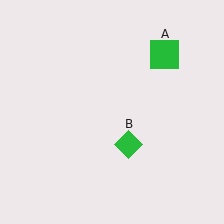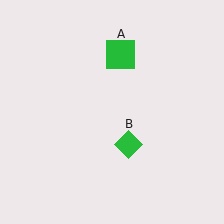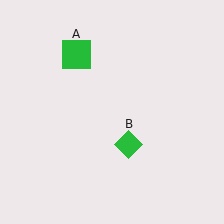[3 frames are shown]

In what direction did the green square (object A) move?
The green square (object A) moved left.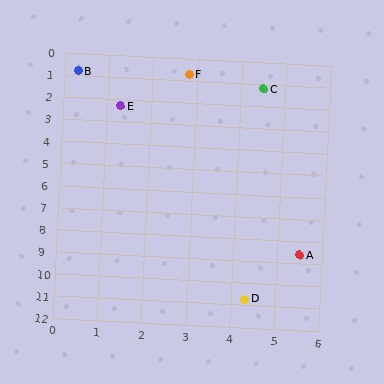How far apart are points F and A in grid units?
Points F and A are about 8.3 grid units apart.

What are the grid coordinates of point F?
Point F is at approximately (2.8, 0.7).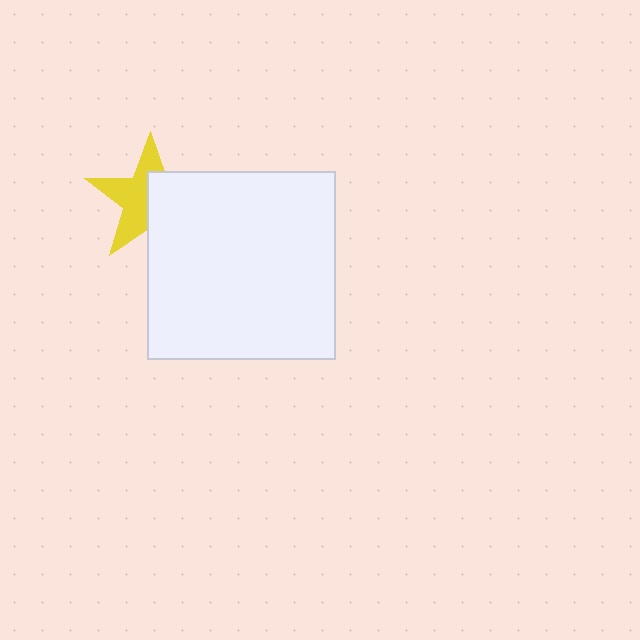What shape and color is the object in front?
The object in front is a white square.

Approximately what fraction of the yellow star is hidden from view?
Roughly 47% of the yellow star is hidden behind the white square.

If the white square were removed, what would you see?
You would see the complete yellow star.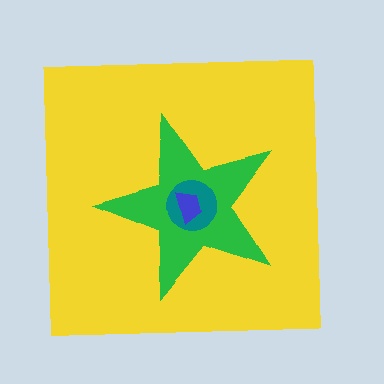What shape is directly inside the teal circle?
The blue trapezoid.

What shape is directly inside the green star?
The teal circle.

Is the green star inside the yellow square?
Yes.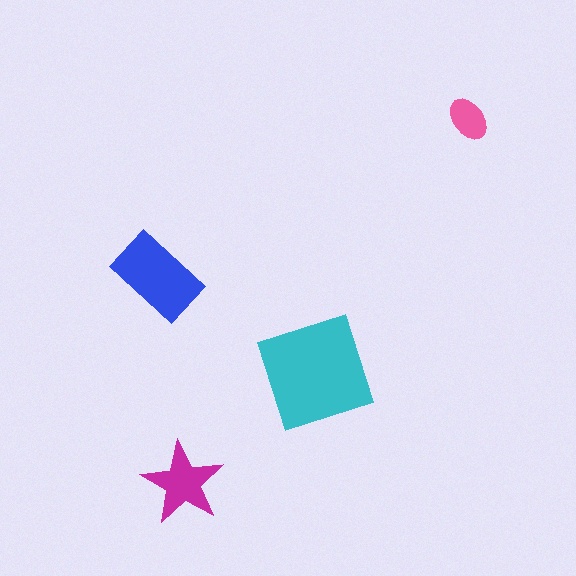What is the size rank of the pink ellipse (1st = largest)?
4th.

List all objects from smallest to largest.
The pink ellipse, the magenta star, the blue rectangle, the cyan square.